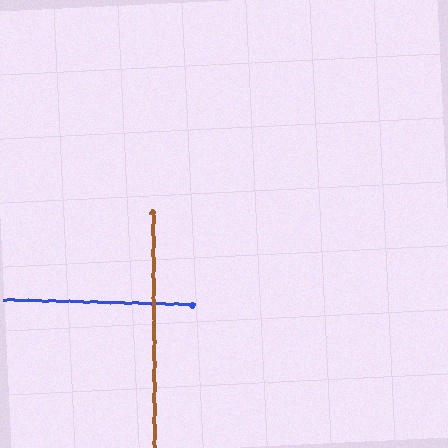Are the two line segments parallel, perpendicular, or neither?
Perpendicular — they meet at approximately 88°.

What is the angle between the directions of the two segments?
Approximately 88 degrees.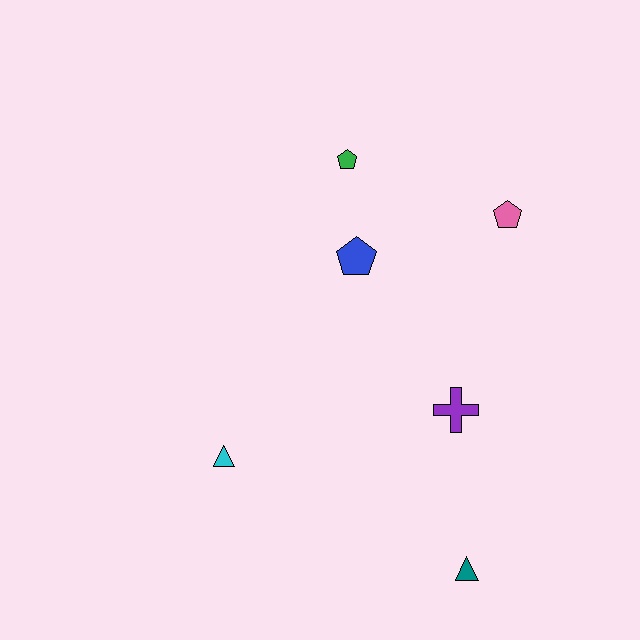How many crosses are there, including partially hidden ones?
There is 1 cross.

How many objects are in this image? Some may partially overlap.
There are 6 objects.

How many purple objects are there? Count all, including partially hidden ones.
There is 1 purple object.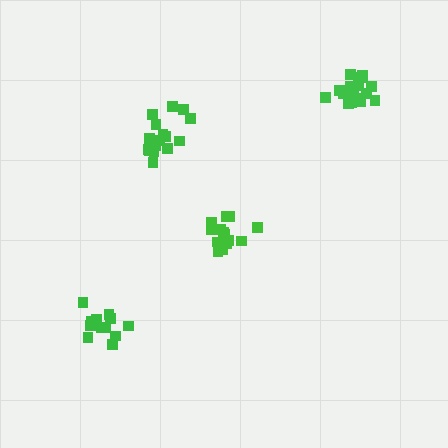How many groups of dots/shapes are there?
There are 4 groups.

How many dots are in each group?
Group 1: 18 dots, Group 2: 16 dots, Group 3: 13 dots, Group 4: 15 dots (62 total).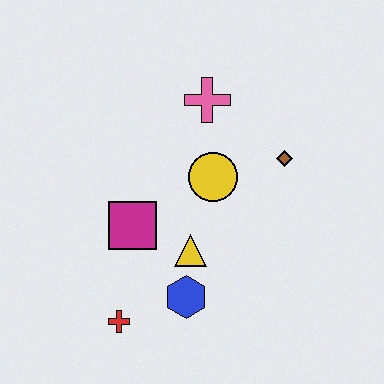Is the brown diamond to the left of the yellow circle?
No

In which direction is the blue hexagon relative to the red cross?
The blue hexagon is to the right of the red cross.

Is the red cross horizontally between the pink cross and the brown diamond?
No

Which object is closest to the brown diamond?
The yellow circle is closest to the brown diamond.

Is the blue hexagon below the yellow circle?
Yes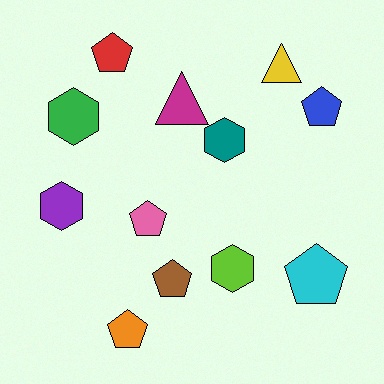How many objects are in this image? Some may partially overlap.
There are 12 objects.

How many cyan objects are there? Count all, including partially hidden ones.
There is 1 cyan object.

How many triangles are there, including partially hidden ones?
There are 2 triangles.